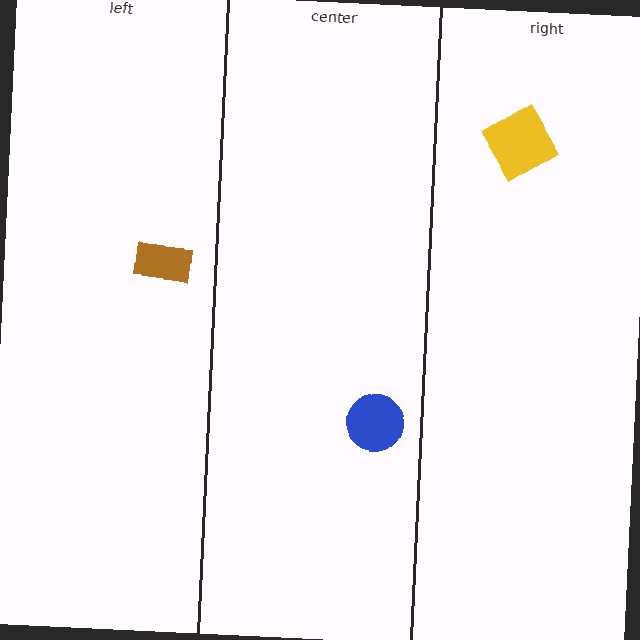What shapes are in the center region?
The blue circle.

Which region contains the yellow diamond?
The right region.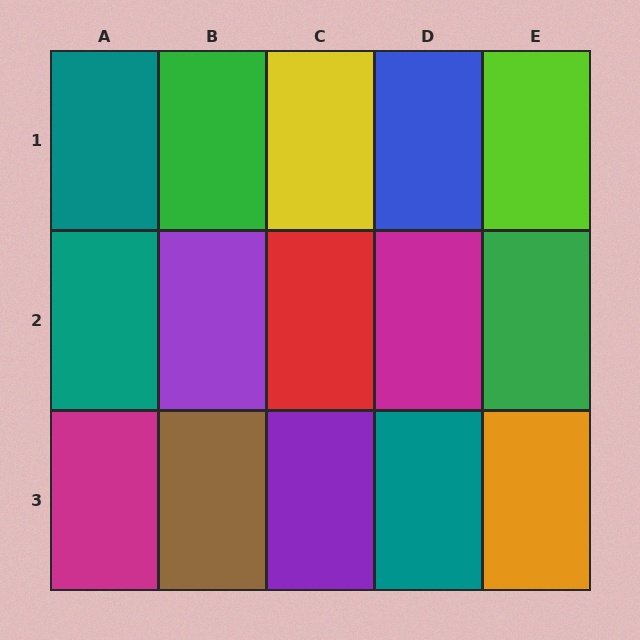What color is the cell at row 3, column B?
Brown.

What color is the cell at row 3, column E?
Orange.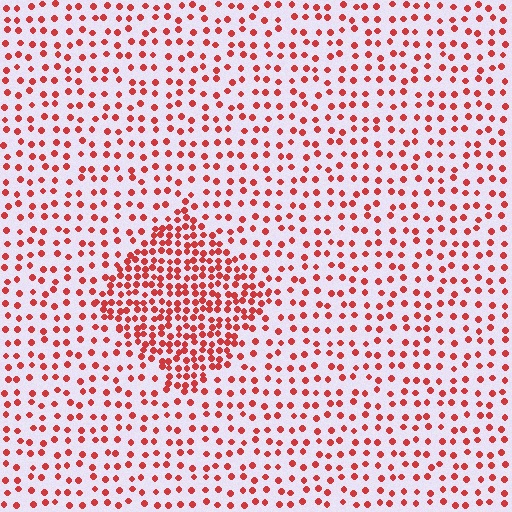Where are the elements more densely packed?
The elements are more densely packed inside the diamond boundary.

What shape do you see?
I see a diamond.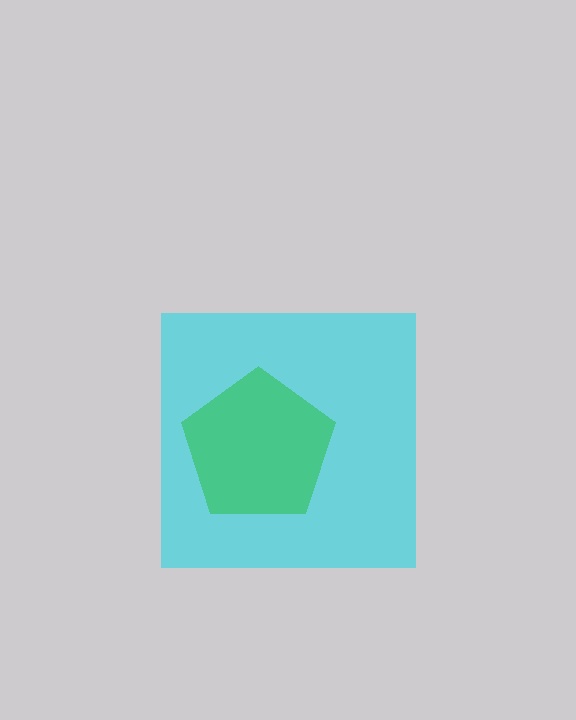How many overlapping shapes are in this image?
There are 2 overlapping shapes in the image.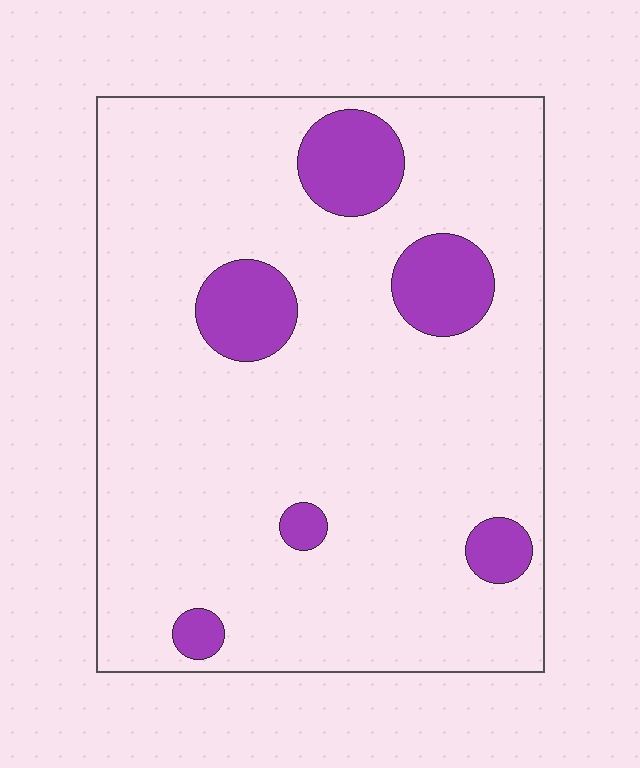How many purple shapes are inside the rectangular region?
6.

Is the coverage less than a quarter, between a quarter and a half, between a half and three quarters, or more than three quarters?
Less than a quarter.